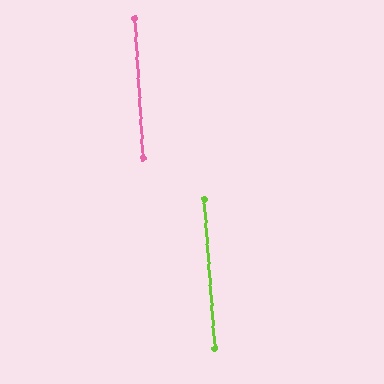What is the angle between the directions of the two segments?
Approximately 1 degree.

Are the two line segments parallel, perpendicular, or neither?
Parallel — their directions differ by only 0.7°.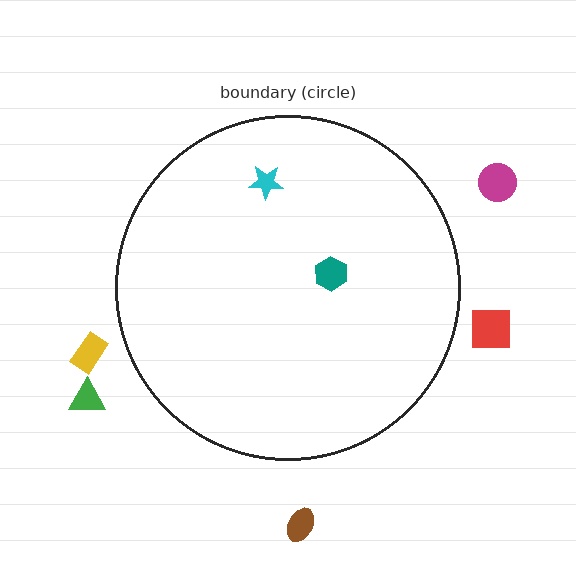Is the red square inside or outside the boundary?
Outside.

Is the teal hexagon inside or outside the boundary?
Inside.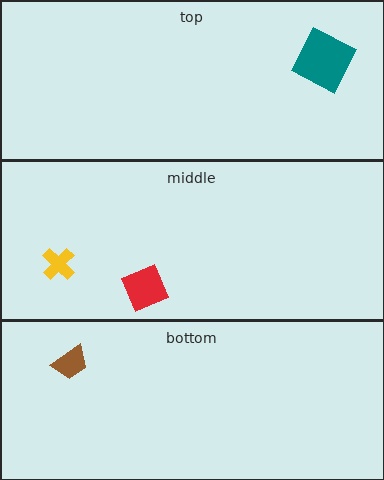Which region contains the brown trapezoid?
The bottom region.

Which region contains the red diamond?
The middle region.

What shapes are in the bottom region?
The brown trapezoid.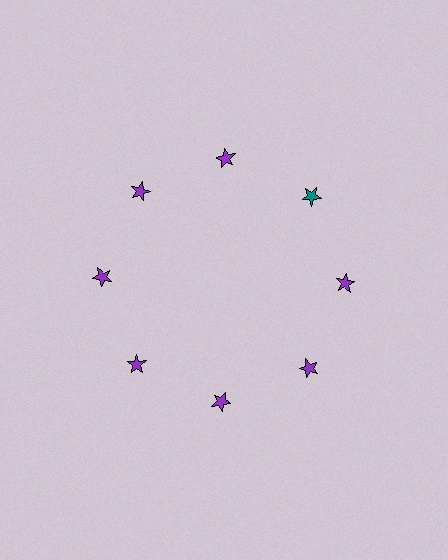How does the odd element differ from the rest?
It has a different color: teal instead of purple.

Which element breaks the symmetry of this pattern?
The teal star at roughly the 2 o'clock position breaks the symmetry. All other shapes are purple stars.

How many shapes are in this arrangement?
There are 8 shapes arranged in a ring pattern.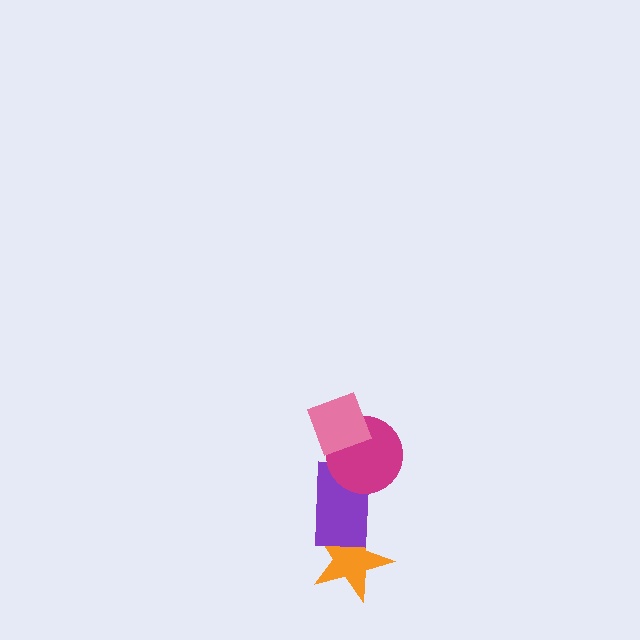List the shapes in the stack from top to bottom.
From top to bottom: the pink diamond, the magenta circle, the purple rectangle, the orange star.